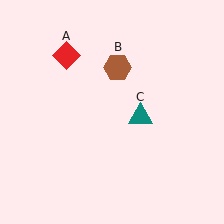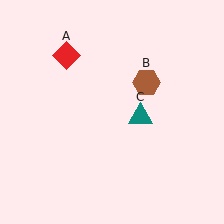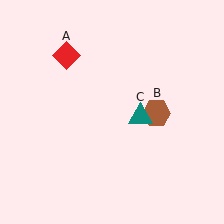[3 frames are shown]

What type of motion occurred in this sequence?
The brown hexagon (object B) rotated clockwise around the center of the scene.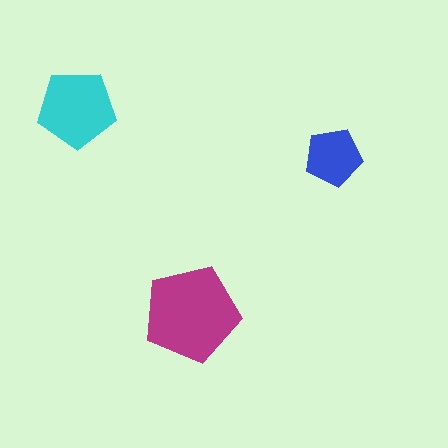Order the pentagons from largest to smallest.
the magenta one, the cyan one, the blue one.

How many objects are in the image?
There are 3 objects in the image.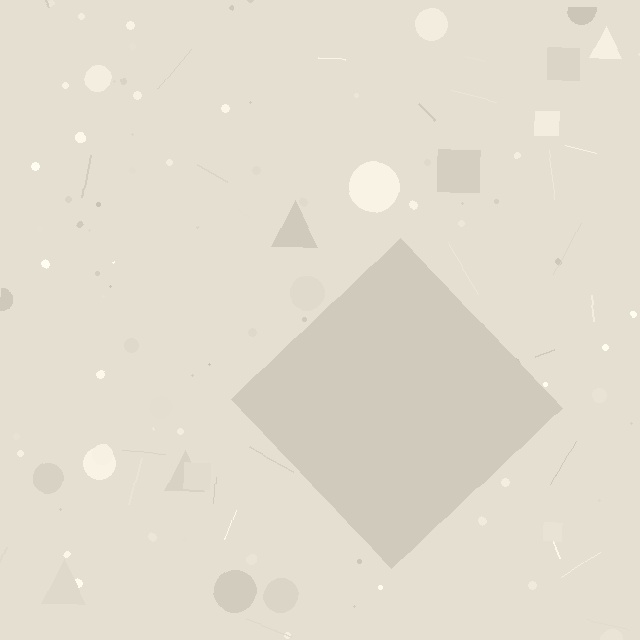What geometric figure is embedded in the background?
A diamond is embedded in the background.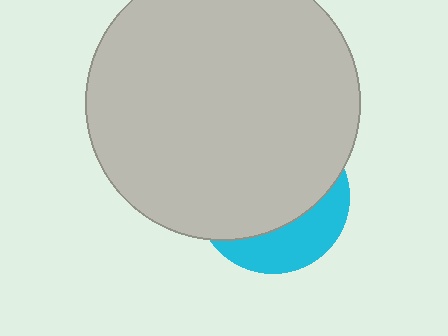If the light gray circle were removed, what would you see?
You would see the complete cyan circle.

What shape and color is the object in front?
The object in front is a light gray circle.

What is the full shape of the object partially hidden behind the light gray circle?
The partially hidden object is a cyan circle.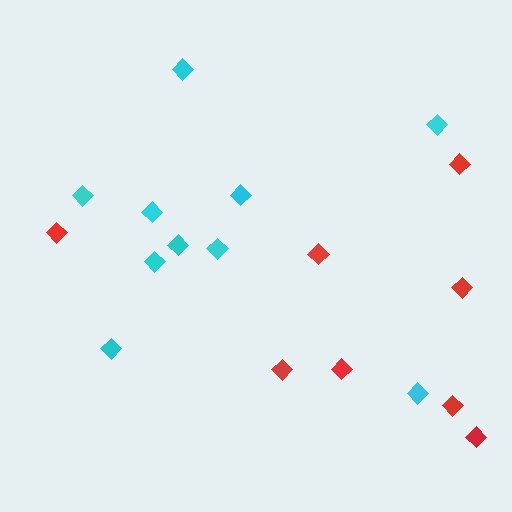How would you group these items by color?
There are 2 groups: one group of red diamonds (8) and one group of cyan diamonds (10).